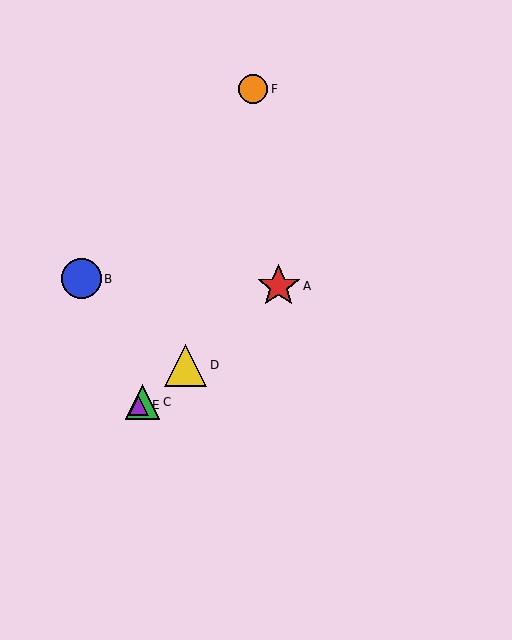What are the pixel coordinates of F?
Object F is at (253, 89).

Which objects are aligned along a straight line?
Objects A, C, D, E are aligned along a straight line.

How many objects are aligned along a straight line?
4 objects (A, C, D, E) are aligned along a straight line.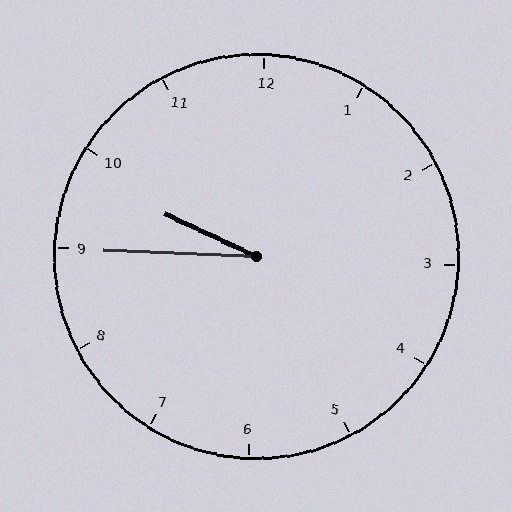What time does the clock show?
9:45.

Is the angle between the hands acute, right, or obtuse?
It is acute.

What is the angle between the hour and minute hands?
Approximately 22 degrees.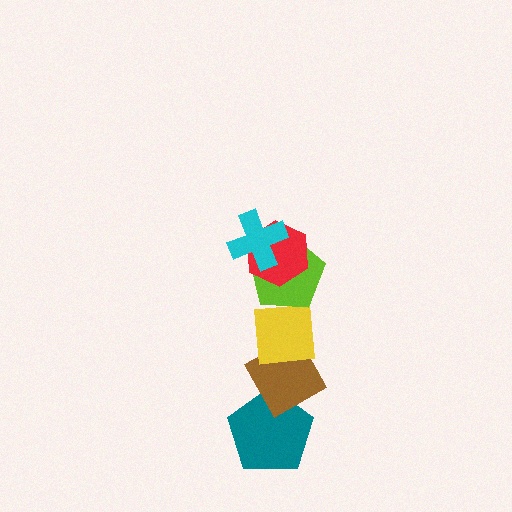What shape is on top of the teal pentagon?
The brown diamond is on top of the teal pentagon.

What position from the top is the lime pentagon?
The lime pentagon is 3rd from the top.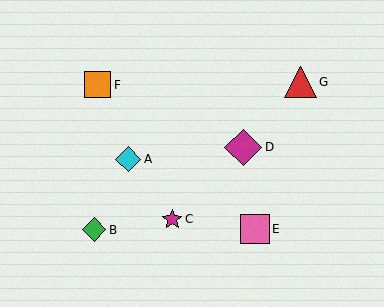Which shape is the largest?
The magenta diamond (labeled D) is the largest.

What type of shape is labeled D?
Shape D is a magenta diamond.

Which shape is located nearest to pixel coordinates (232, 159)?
The magenta diamond (labeled D) at (243, 147) is nearest to that location.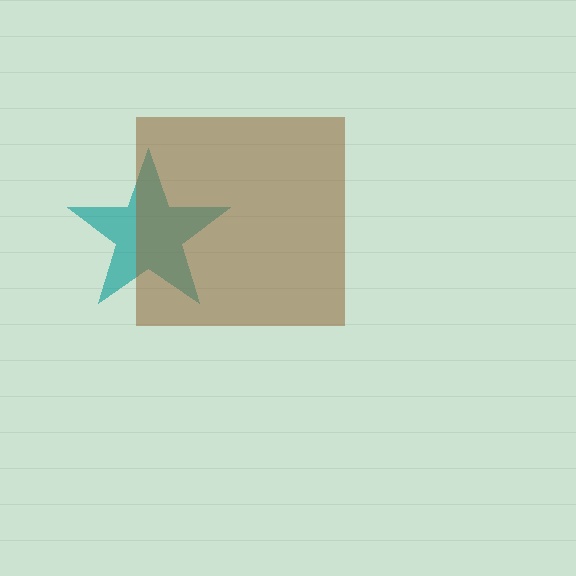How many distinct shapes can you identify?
There are 2 distinct shapes: a teal star, a brown square.